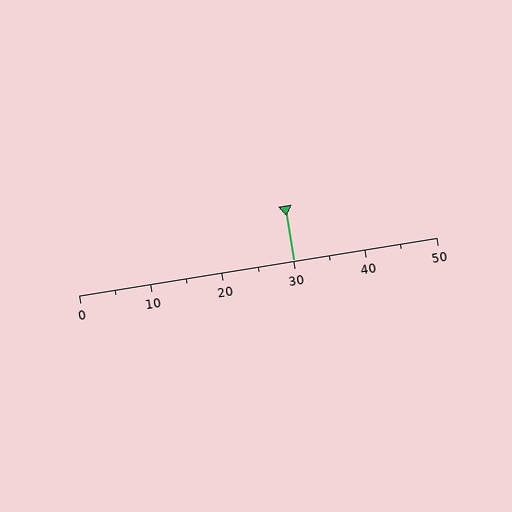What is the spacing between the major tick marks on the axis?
The major ticks are spaced 10 apart.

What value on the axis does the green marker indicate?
The marker indicates approximately 30.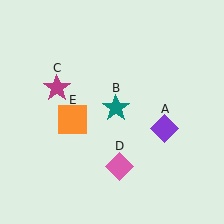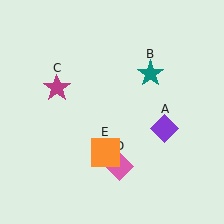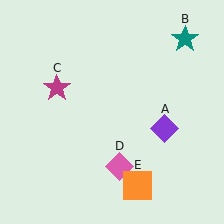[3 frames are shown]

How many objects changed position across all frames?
2 objects changed position: teal star (object B), orange square (object E).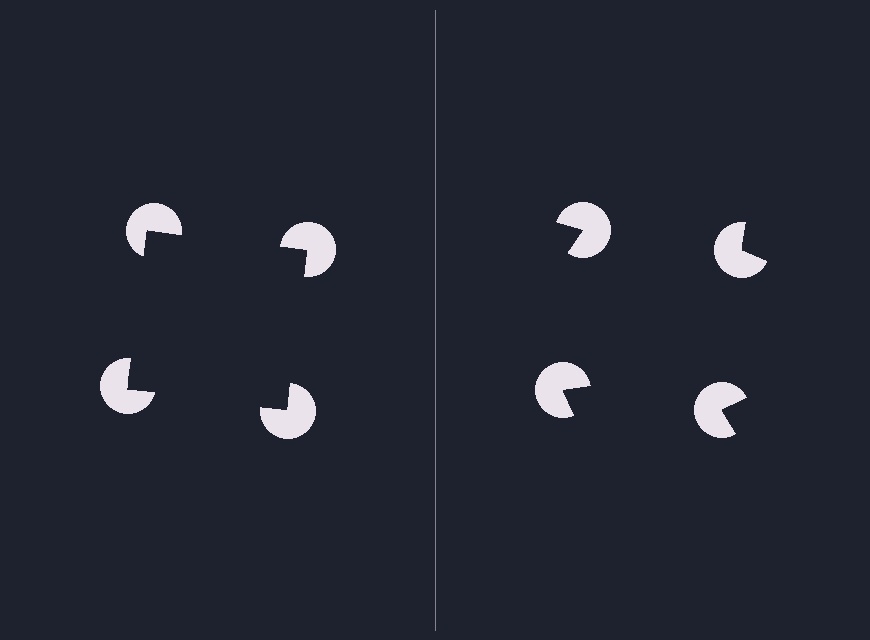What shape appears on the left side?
An illusory square.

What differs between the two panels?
The pac-man discs are positioned identically on both sides; only the wedge orientations differ. On the left they align to a square; on the right they are misaligned.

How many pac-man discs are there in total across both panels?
8 — 4 on each side.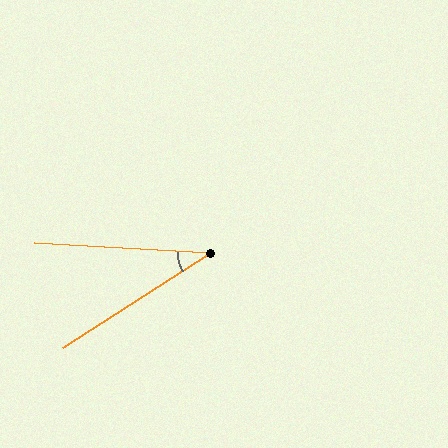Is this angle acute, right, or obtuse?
It is acute.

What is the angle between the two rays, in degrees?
Approximately 36 degrees.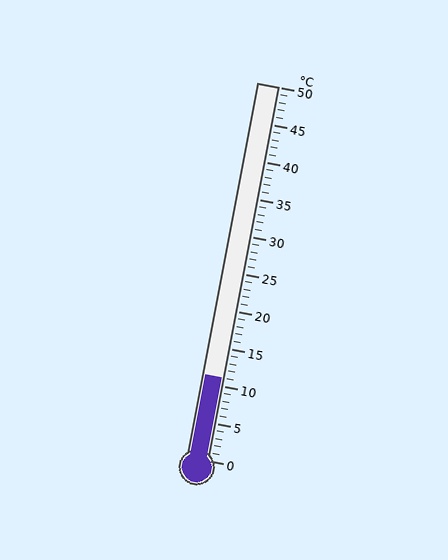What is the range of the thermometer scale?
The thermometer scale ranges from 0°C to 50°C.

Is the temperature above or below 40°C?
The temperature is below 40°C.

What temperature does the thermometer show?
The thermometer shows approximately 11°C.